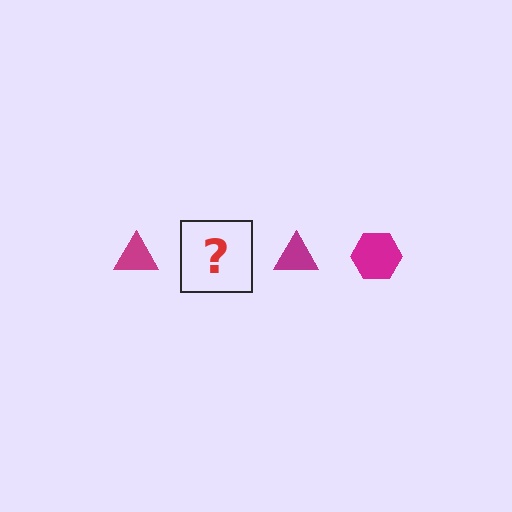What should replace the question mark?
The question mark should be replaced with a magenta hexagon.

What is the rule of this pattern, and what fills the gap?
The rule is that the pattern cycles through triangle, hexagon shapes in magenta. The gap should be filled with a magenta hexagon.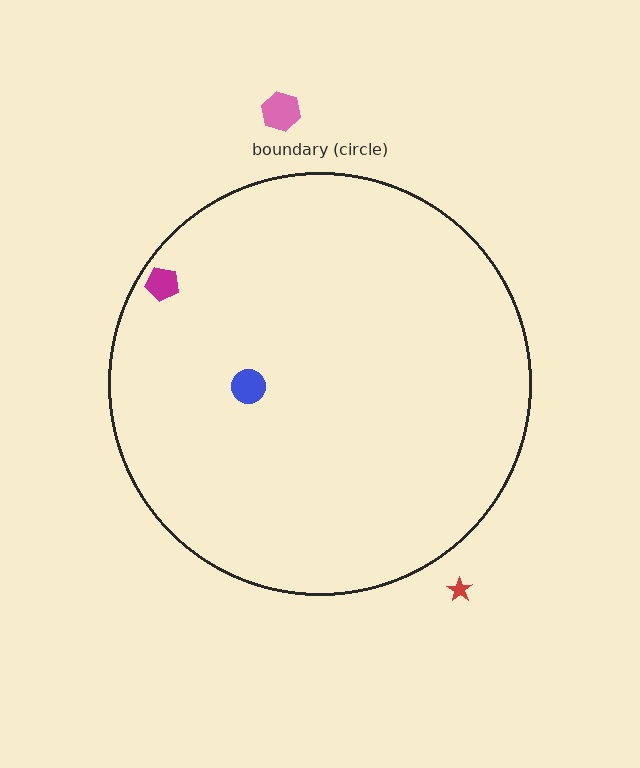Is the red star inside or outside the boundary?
Outside.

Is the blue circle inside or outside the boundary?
Inside.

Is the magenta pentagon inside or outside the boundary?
Inside.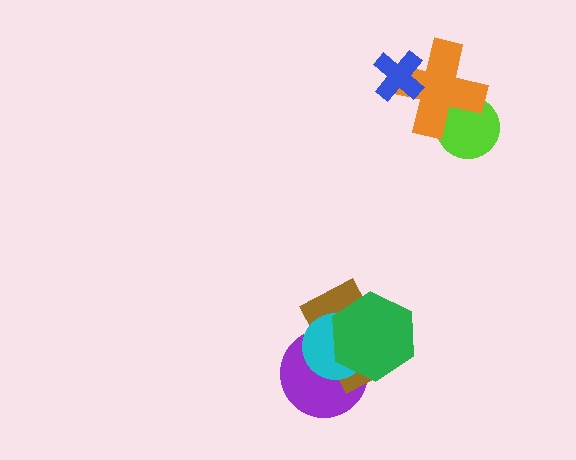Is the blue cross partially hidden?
No, no other shape covers it.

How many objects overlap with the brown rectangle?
3 objects overlap with the brown rectangle.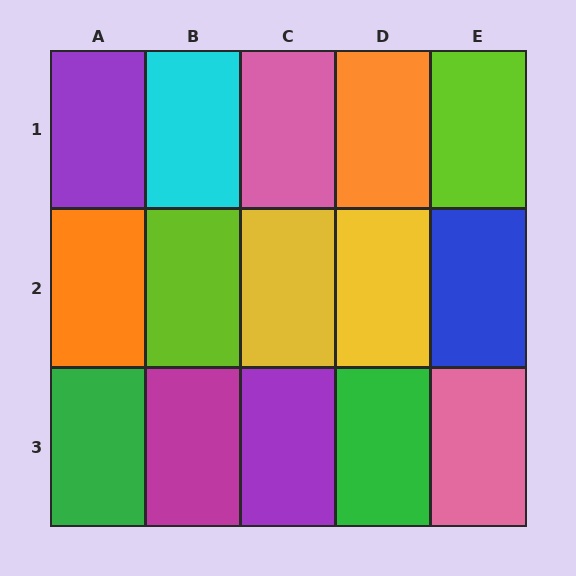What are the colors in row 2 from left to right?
Orange, lime, yellow, yellow, blue.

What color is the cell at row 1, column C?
Pink.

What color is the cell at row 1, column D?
Orange.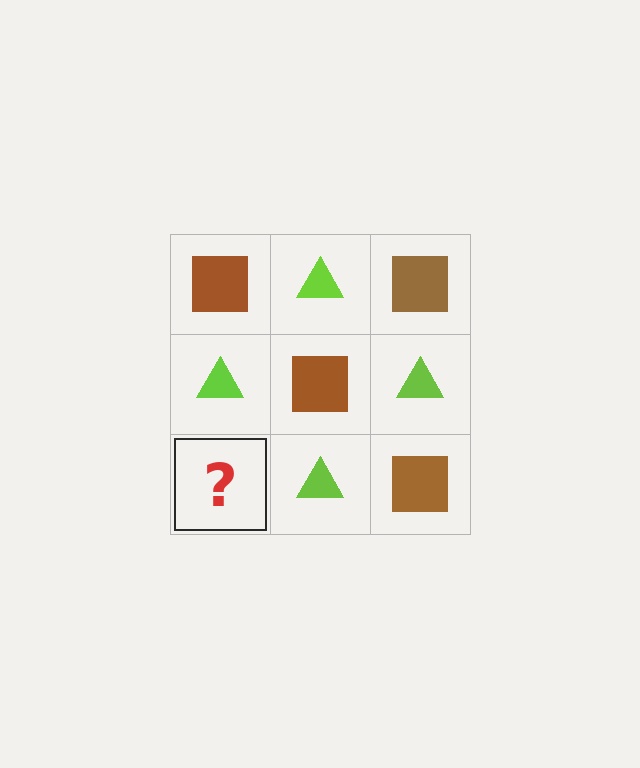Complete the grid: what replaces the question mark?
The question mark should be replaced with a brown square.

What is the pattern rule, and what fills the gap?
The rule is that it alternates brown square and lime triangle in a checkerboard pattern. The gap should be filled with a brown square.